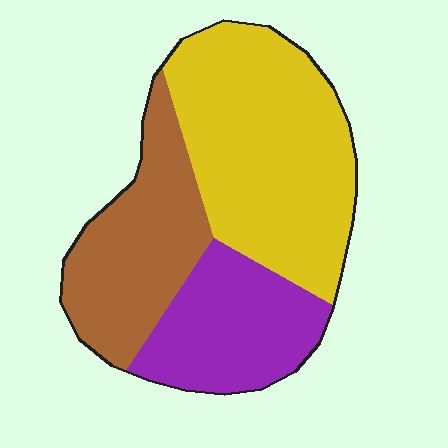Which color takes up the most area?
Yellow, at roughly 45%.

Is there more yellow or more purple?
Yellow.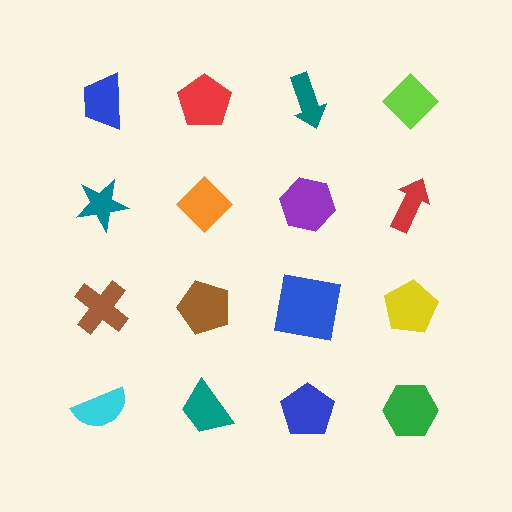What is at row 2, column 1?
A teal star.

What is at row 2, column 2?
An orange diamond.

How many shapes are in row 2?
4 shapes.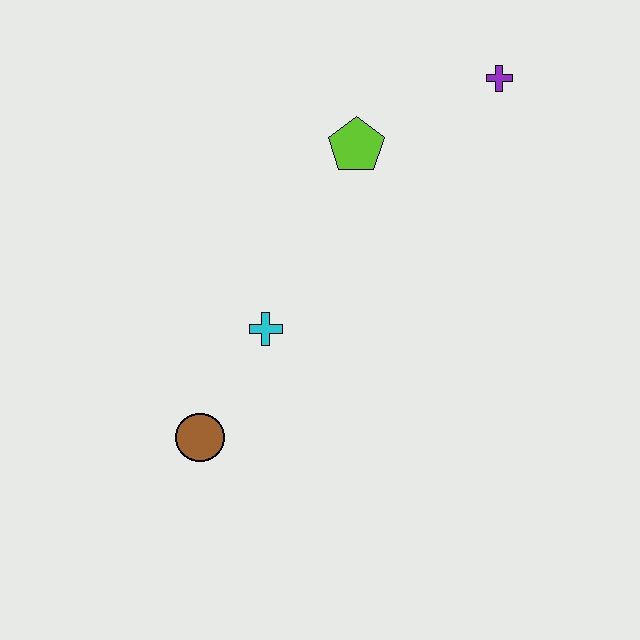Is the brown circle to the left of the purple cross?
Yes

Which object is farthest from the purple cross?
The brown circle is farthest from the purple cross.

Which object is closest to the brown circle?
The cyan cross is closest to the brown circle.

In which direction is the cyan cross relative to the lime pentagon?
The cyan cross is below the lime pentagon.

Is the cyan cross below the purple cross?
Yes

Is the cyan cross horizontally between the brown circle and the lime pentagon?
Yes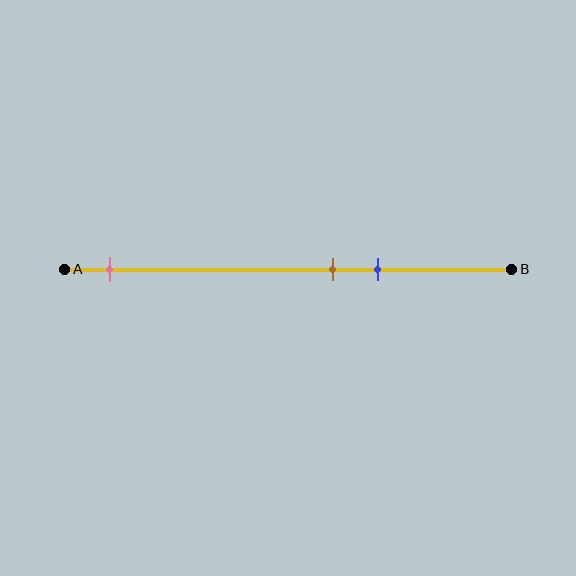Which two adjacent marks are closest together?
The brown and blue marks are the closest adjacent pair.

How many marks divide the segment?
There are 3 marks dividing the segment.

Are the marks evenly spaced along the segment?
No, the marks are not evenly spaced.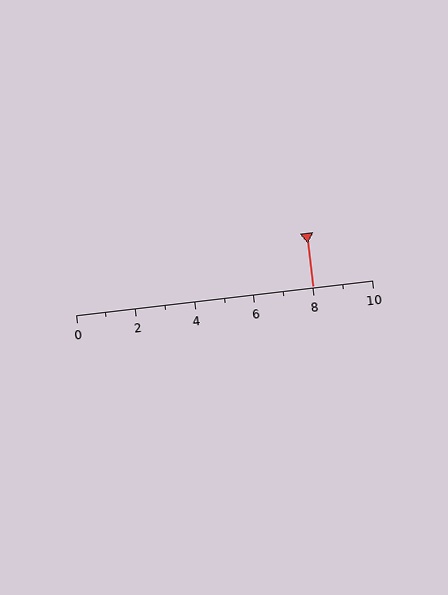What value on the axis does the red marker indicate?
The marker indicates approximately 8.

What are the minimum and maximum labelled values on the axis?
The axis runs from 0 to 10.